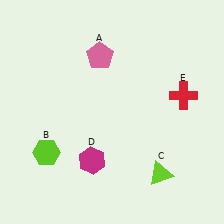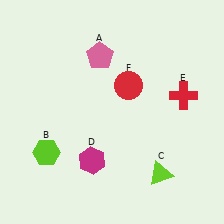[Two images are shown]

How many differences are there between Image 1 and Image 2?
There is 1 difference between the two images.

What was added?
A red circle (F) was added in Image 2.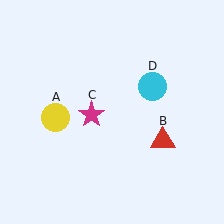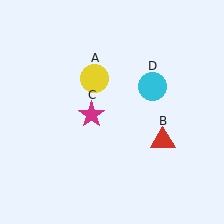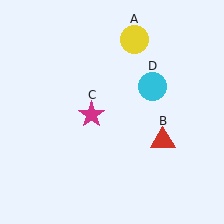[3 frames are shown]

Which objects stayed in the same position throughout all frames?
Red triangle (object B) and magenta star (object C) and cyan circle (object D) remained stationary.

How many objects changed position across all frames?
1 object changed position: yellow circle (object A).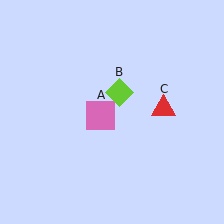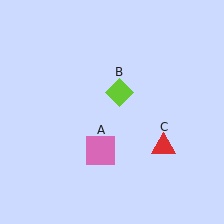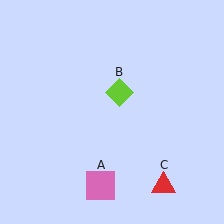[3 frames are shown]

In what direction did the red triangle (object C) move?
The red triangle (object C) moved down.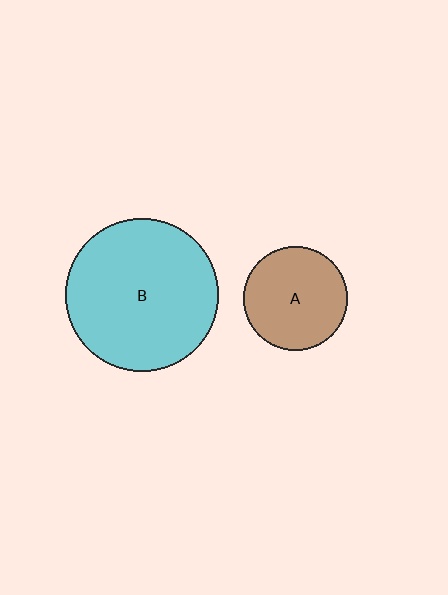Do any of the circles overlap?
No, none of the circles overlap.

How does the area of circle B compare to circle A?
Approximately 2.2 times.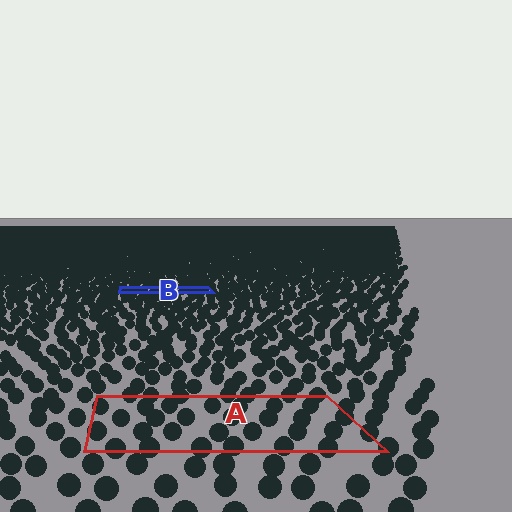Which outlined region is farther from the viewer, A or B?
Region B is farther from the viewer — the texture elements inside it appear smaller and more densely packed.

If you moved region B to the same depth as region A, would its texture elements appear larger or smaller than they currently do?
They would appear larger. At a closer depth, the same texture elements are projected at a bigger on-screen size.